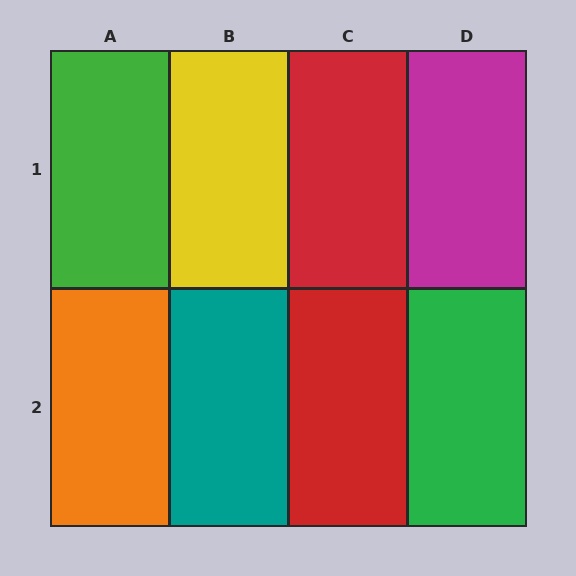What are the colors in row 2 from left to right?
Orange, teal, red, green.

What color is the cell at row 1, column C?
Red.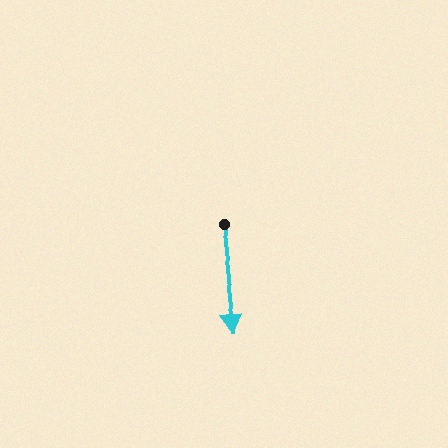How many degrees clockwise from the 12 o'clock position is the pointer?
Approximately 173 degrees.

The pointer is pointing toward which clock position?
Roughly 6 o'clock.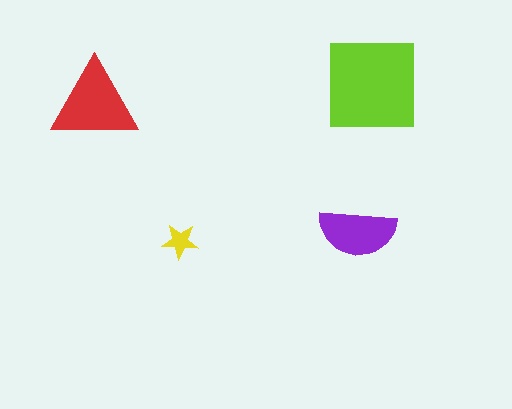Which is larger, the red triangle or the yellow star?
The red triangle.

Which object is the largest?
The lime square.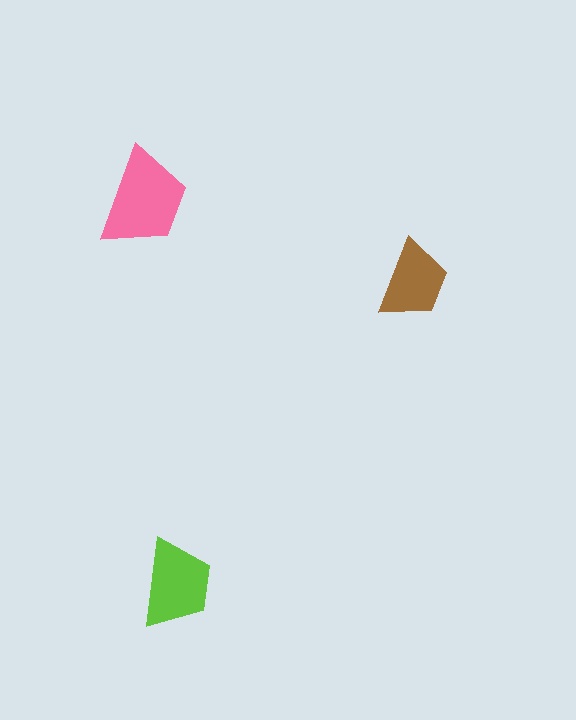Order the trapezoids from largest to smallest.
the pink one, the lime one, the brown one.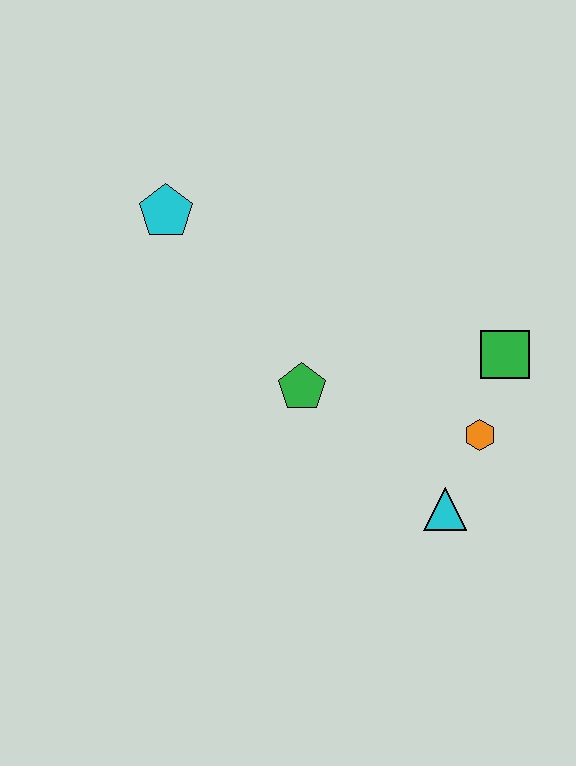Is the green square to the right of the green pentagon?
Yes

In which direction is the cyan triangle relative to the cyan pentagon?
The cyan triangle is below the cyan pentagon.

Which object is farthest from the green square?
The cyan pentagon is farthest from the green square.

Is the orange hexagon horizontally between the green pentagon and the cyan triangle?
No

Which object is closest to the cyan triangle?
The orange hexagon is closest to the cyan triangle.